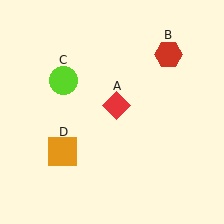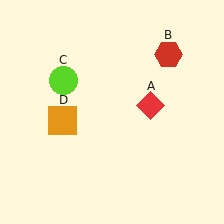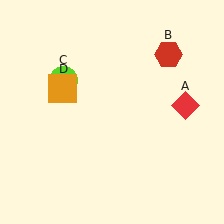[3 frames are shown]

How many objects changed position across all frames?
2 objects changed position: red diamond (object A), orange square (object D).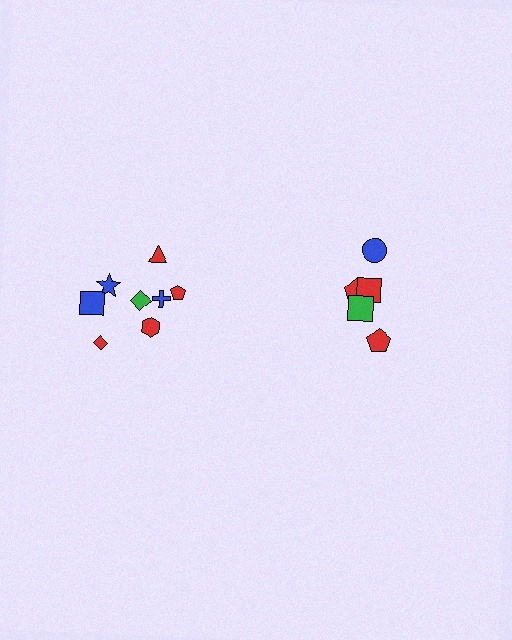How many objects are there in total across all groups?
There are 13 objects.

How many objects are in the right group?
There are 5 objects.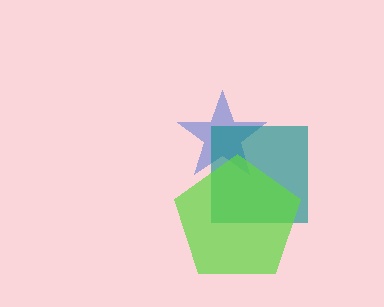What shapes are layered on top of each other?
The layered shapes are: a blue star, a teal square, a lime pentagon.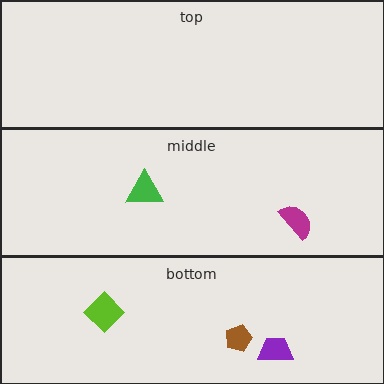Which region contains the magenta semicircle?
The middle region.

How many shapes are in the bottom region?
3.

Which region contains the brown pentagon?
The bottom region.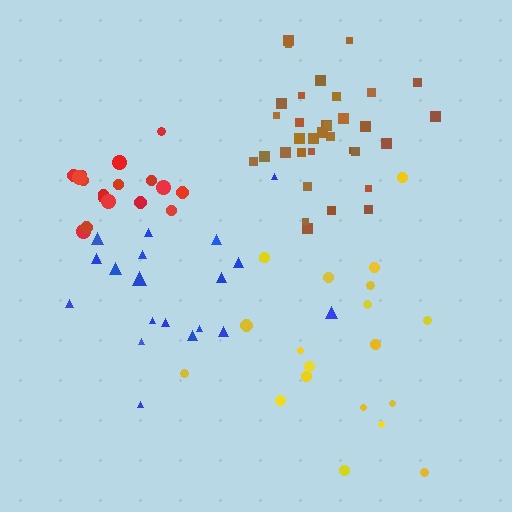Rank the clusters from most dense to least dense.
brown, red, yellow, blue.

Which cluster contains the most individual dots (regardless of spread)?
Brown (34).